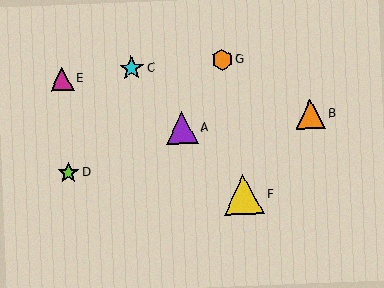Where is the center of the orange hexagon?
The center of the orange hexagon is at (222, 60).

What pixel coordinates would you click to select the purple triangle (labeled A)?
Click at (181, 128) to select the purple triangle A.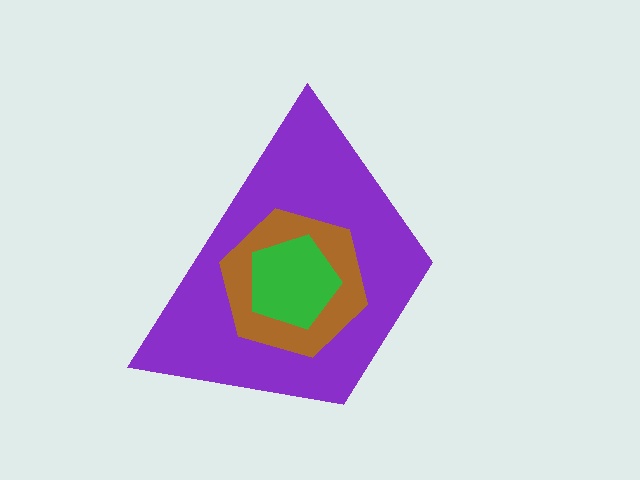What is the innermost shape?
The green pentagon.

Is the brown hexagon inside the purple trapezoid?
Yes.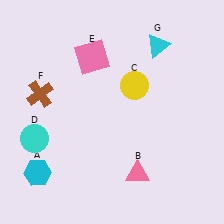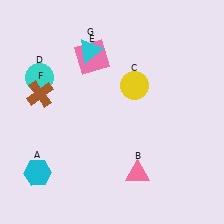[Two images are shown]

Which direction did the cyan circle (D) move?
The cyan circle (D) moved up.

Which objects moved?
The objects that moved are: the cyan circle (D), the cyan triangle (G).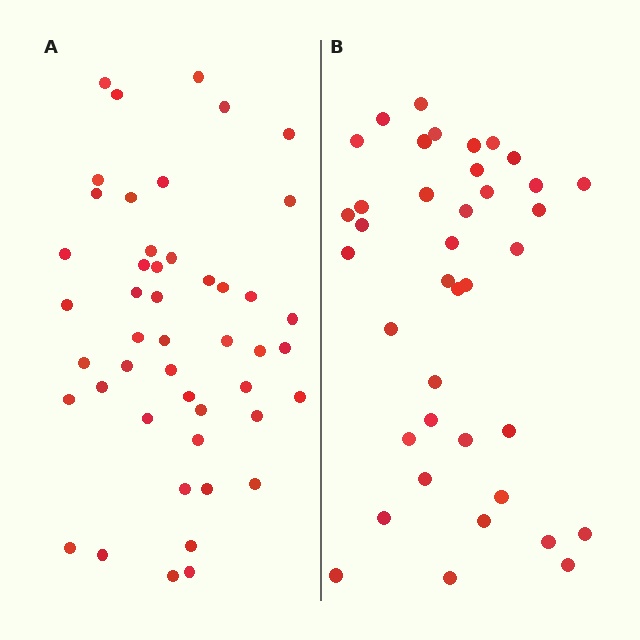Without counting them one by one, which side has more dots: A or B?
Region A (the left region) has more dots.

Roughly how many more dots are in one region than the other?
Region A has roughly 8 or so more dots than region B.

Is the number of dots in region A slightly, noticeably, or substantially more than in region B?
Region A has only slightly more — the two regions are fairly close. The ratio is roughly 1.2 to 1.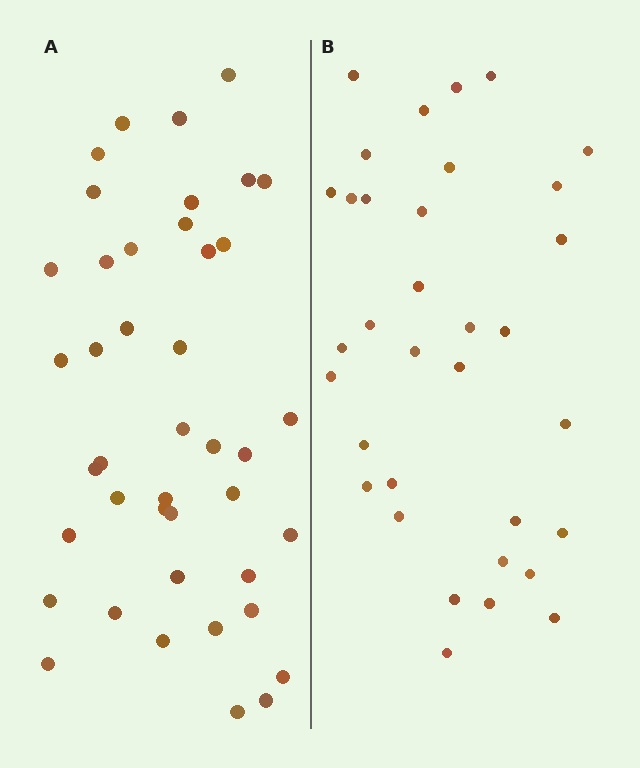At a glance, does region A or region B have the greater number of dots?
Region A (the left region) has more dots.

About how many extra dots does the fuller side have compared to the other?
Region A has roughly 8 or so more dots than region B.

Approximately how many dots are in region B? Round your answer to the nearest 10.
About 30 dots. (The exact count is 34, which rounds to 30.)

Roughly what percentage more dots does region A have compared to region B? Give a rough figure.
About 25% more.